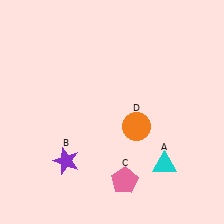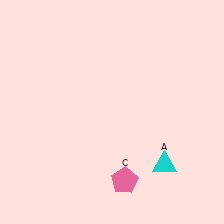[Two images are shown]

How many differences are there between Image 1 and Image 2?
There are 2 differences between the two images.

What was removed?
The purple star (B), the orange circle (D) were removed in Image 2.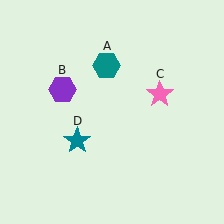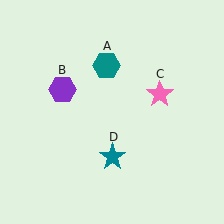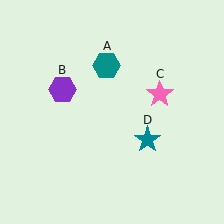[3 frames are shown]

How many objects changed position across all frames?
1 object changed position: teal star (object D).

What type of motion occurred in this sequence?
The teal star (object D) rotated counterclockwise around the center of the scene.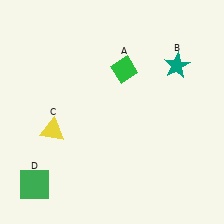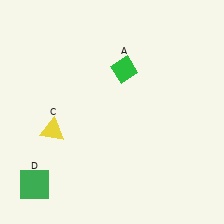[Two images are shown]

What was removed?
The teal star (B) was removed in Image 2.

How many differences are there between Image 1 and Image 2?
There is 1 difference between the two images.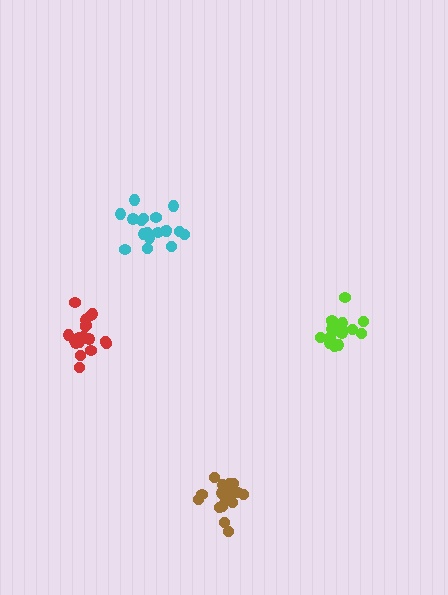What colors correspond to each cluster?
The clusters are colored: cyan, lime, red, brown.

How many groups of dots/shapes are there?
There are 4 groups.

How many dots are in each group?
Group 1: 18 dots, Group 2: 17 dots, Group 3: 19 dots, Group 4: 18 dots (72 total).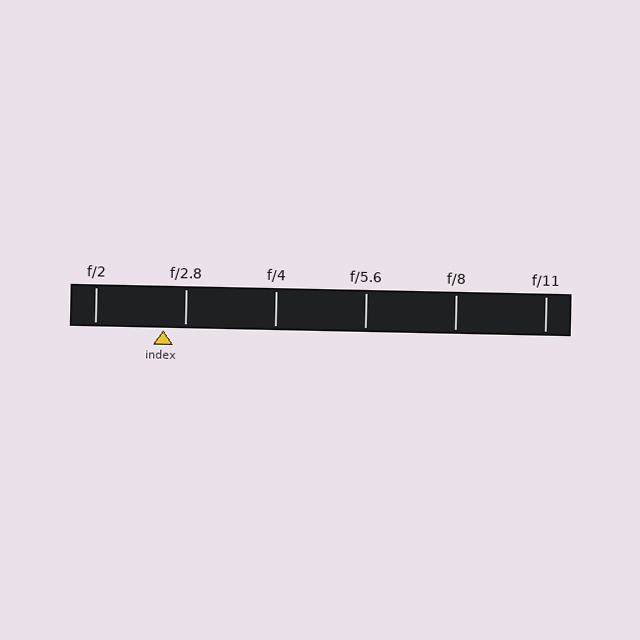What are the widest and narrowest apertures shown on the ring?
The widest aperture shown is f/2 and the narrowest is f/11.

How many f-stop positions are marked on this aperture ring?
There are 6 f-stop positions marked.